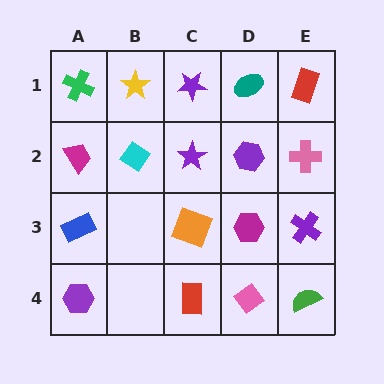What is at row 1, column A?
A green cross.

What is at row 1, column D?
A teal ellipse.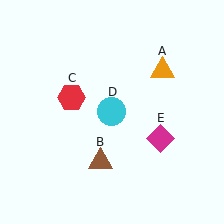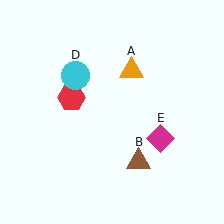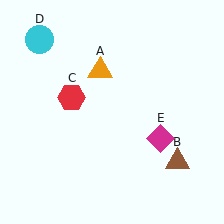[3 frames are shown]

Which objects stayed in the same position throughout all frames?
Red hexagon (object C) and magenta diamond (object E) remained stationary.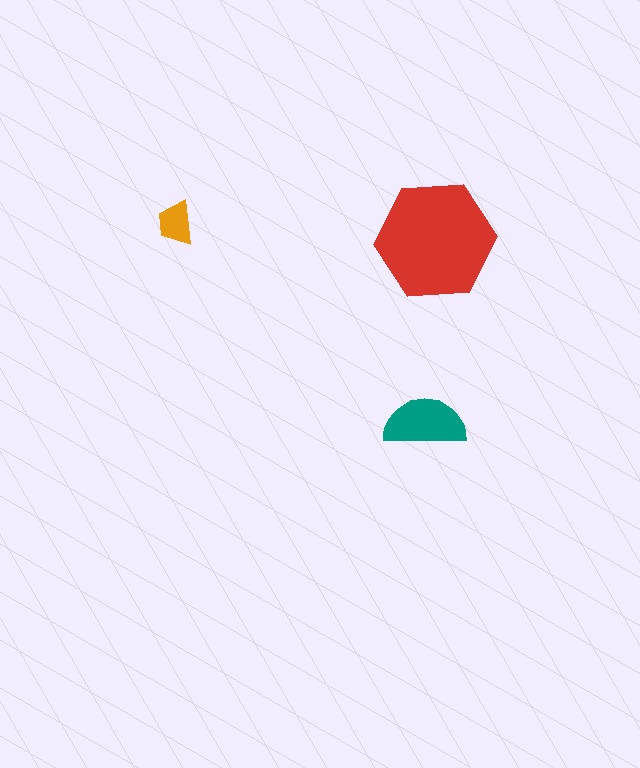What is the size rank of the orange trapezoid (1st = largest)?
3rd.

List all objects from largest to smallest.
The red hexagon, the teal semicircle, the orange trapezoid.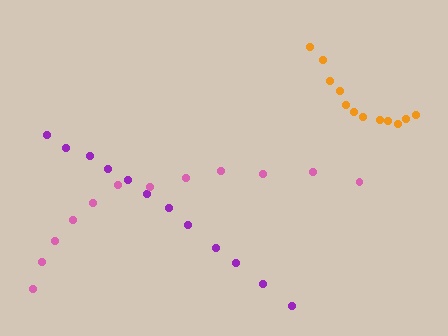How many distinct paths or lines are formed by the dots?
There are 3 distinct paths.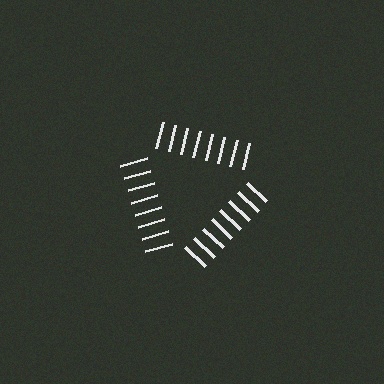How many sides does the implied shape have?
3 sides — the line-ends trace a triangle.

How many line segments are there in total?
24 — 8 along each of the 3 edges.